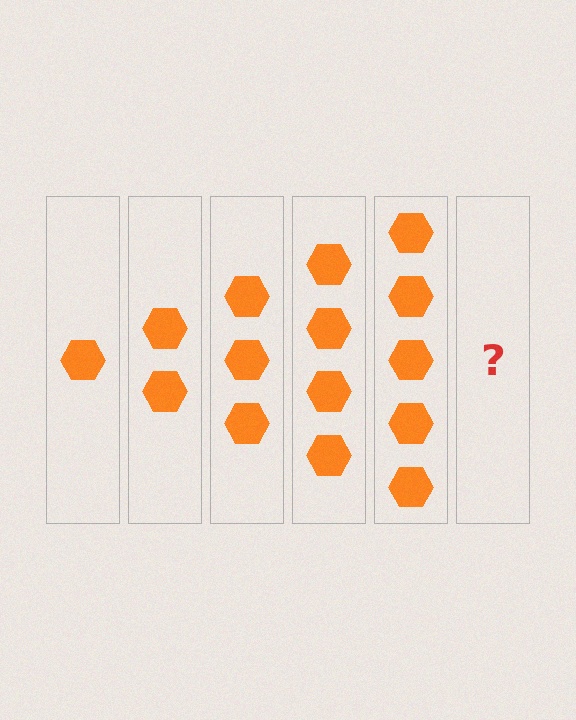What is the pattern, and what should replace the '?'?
The pattern is that each step adds one more hexagon. The '?' should be 6 hexagons.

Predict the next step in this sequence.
The next step is 6 hexagons.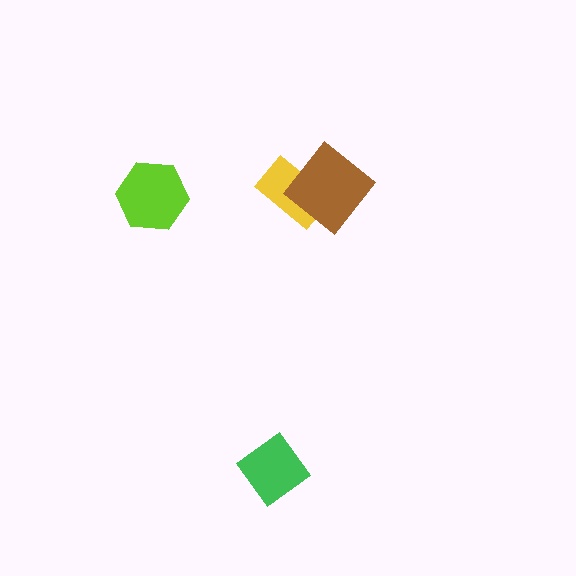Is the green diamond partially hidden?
No, no other shape covers it.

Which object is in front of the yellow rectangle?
The brown diamond is in front of the yellow rectangle.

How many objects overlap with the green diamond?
0 objects overlap with the green diamond.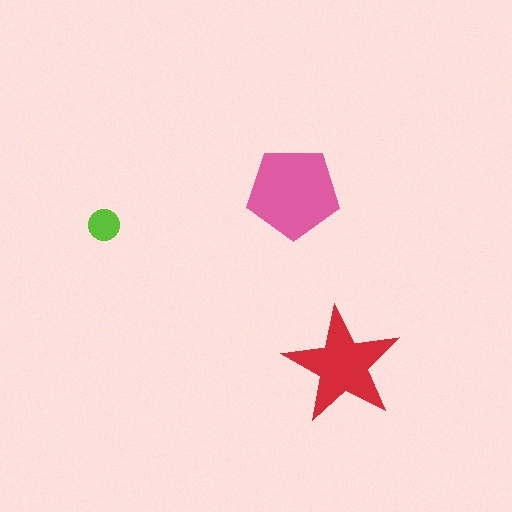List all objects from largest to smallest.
The pink pentagon, the red star, the lime circle.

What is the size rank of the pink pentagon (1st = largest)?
1st.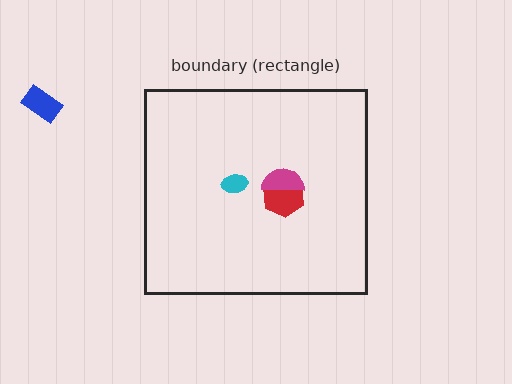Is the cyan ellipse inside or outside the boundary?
Inside.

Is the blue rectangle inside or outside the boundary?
Outside.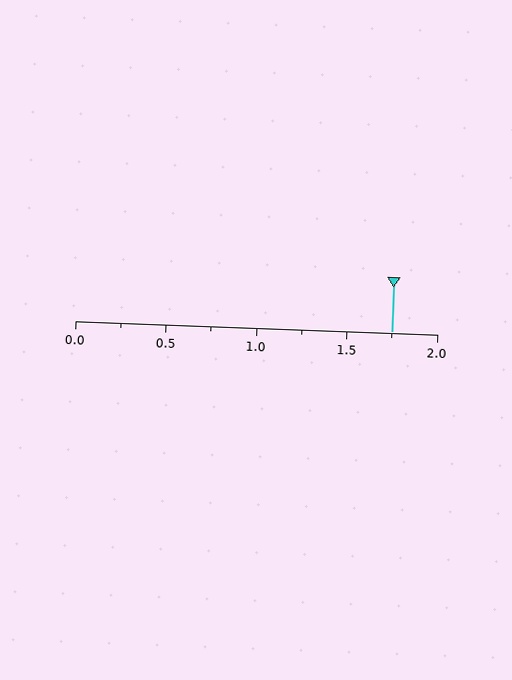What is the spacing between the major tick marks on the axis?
The major ticks are spaced 0.5 apart.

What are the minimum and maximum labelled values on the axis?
The axis runs from 0.0 to 2.0.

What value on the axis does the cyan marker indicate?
The marker indicates approximately 1.75.